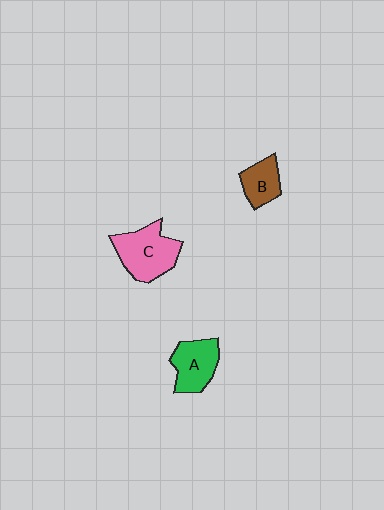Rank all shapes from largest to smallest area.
From largest to smallest: C (pink), A (green), B (brown).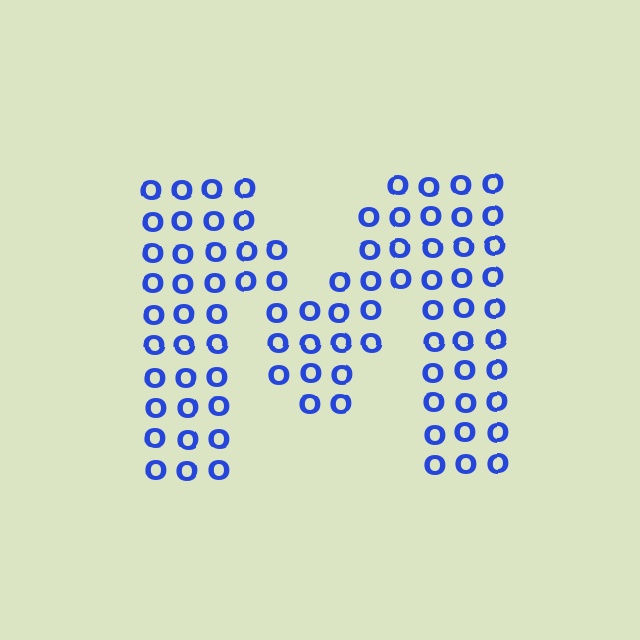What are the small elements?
The small elements are letter O's.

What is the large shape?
The large shape is the letter M.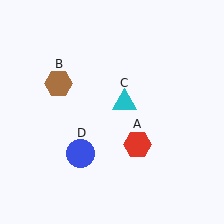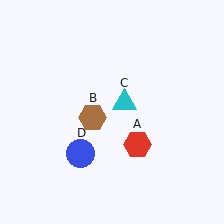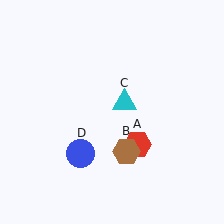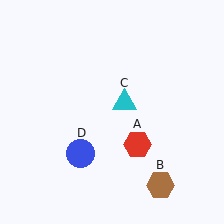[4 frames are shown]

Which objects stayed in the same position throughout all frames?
Red hexagon (object A) and cyan triangle (object C) and blue circle (object D) remained stationary.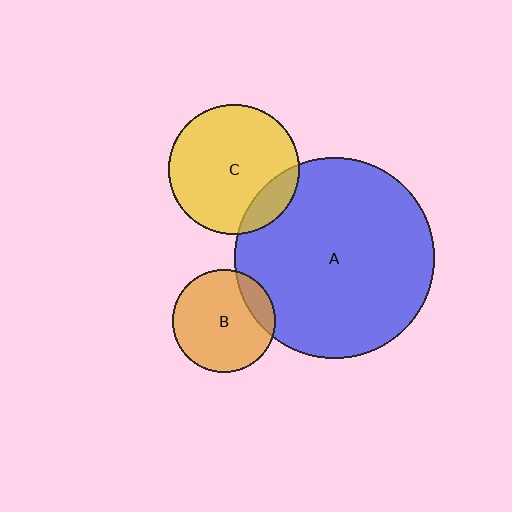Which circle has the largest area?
Circle A (blue).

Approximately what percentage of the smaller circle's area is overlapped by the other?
Approximately 15%.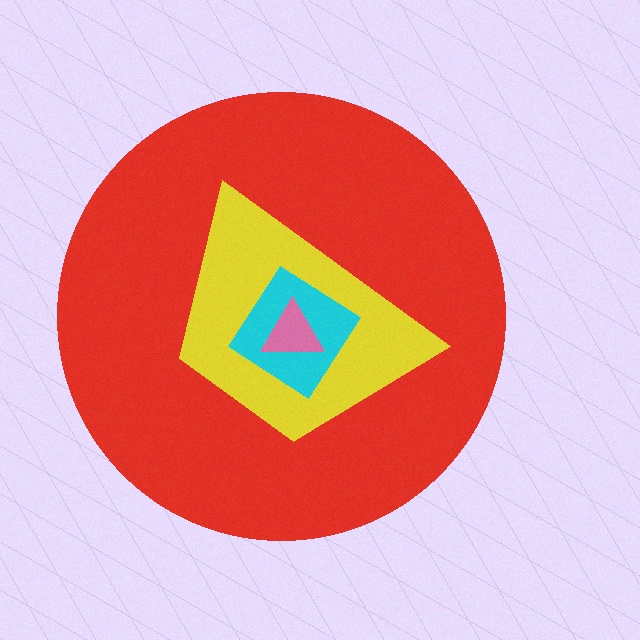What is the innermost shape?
The pink triangle.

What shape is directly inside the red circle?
The yellow trapezoid.